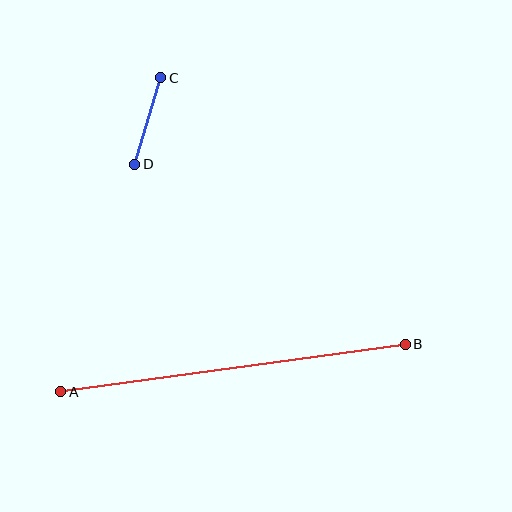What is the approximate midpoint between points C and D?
The midpoint is at approximately (148, 121) pixels.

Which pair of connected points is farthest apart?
Points A and B are farthest apart.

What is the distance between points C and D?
The distance is approximately 90 pixels.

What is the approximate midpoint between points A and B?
The midpoint is at approximately (233, 368) pixels.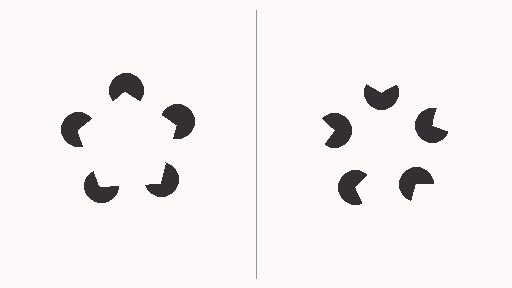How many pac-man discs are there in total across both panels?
10 — 5 on each side.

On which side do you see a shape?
An illusory pentagon appears on the left side. On the right side the wedge cuts are rotated, so no coherent shape forms.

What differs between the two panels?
The pac-man discs are positioned identically on both sides; only the wedge orientations differ. On the left they align to a pentagon; on the right they are misaligned.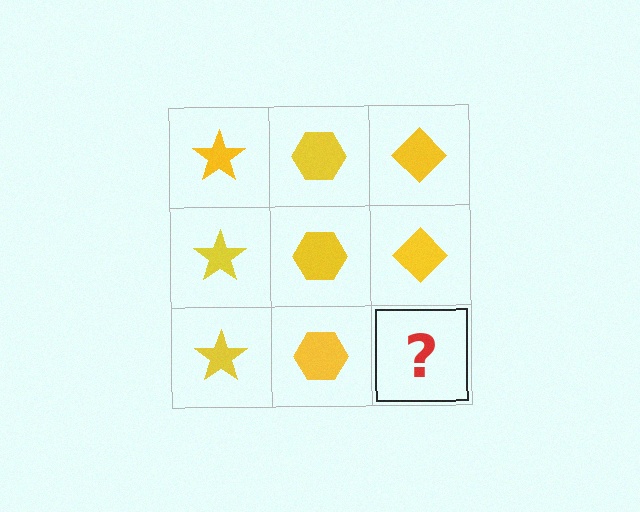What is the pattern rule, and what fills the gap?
The rule is that each column has a consistent shape. The gap should be filled with a yellow diamond.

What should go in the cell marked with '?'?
The missing cell should contain a yellow diamond.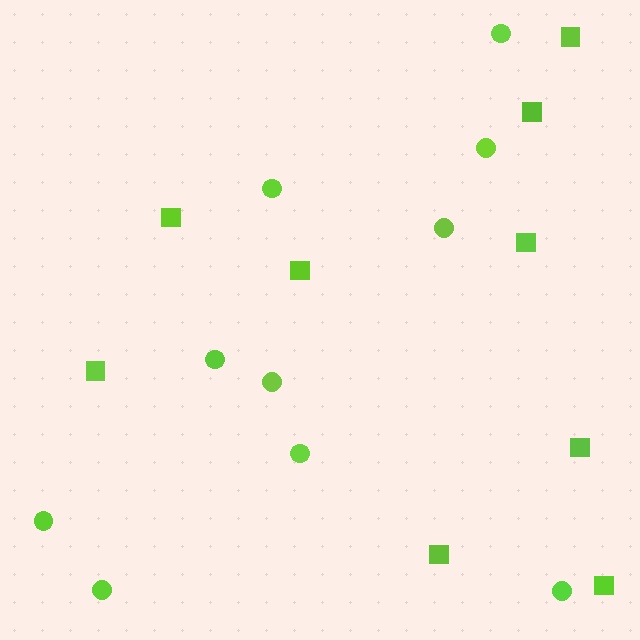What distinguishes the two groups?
There are 2 groups: one group of squares (9) and one group of circles (10).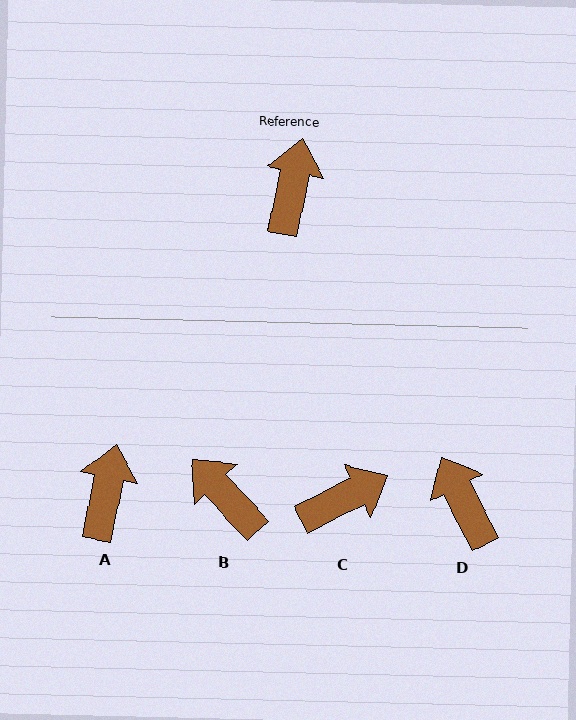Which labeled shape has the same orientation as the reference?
A.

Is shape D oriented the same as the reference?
No, it is off by about 39 degrees.